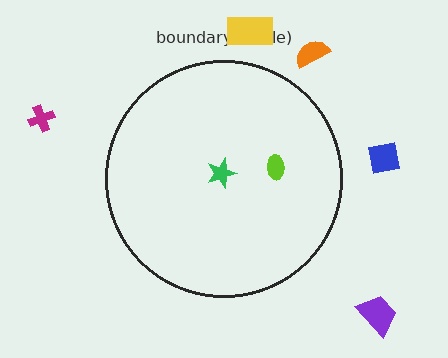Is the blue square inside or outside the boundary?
Outside.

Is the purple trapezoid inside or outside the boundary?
Outside.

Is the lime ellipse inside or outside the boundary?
Inside.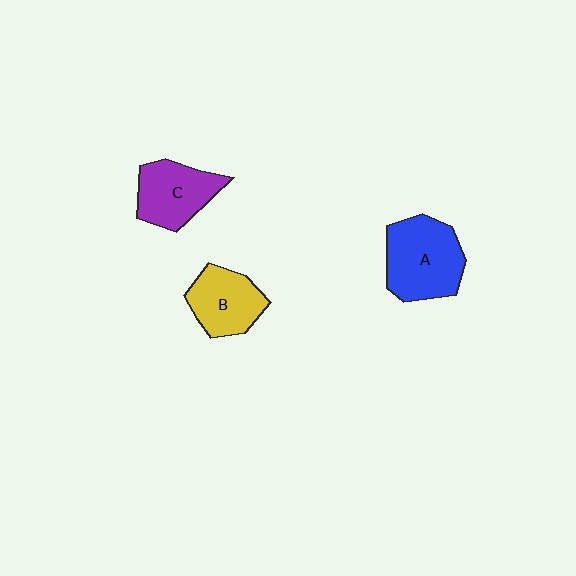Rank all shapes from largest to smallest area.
From largest to smallest: A (blue), C (purple), B (yellow).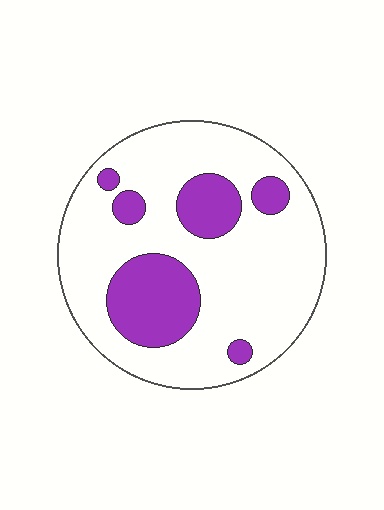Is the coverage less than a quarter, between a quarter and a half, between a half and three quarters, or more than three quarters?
Less than a quarter.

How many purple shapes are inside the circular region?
6.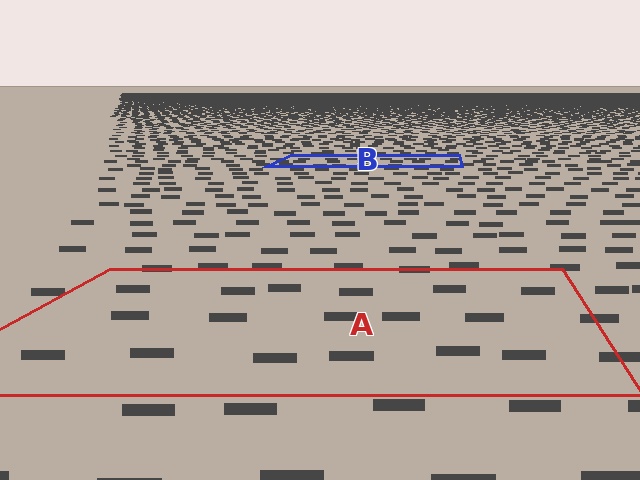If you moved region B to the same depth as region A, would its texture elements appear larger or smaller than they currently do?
They would appear larger. At a closer depth, the same texture elements are projected at a bigger on-screen size.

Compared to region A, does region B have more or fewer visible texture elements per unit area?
Region B has more texture elements per unit area — they are packed more densely because it is farther away.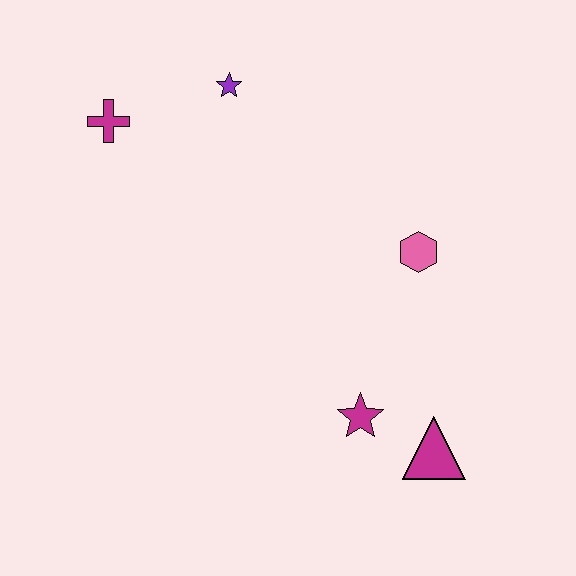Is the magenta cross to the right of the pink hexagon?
No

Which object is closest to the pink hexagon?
The magenta star is closest to the pink hexagon.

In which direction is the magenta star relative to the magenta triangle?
The magenta star is to the left of the magenta triangle.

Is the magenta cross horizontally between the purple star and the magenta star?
No